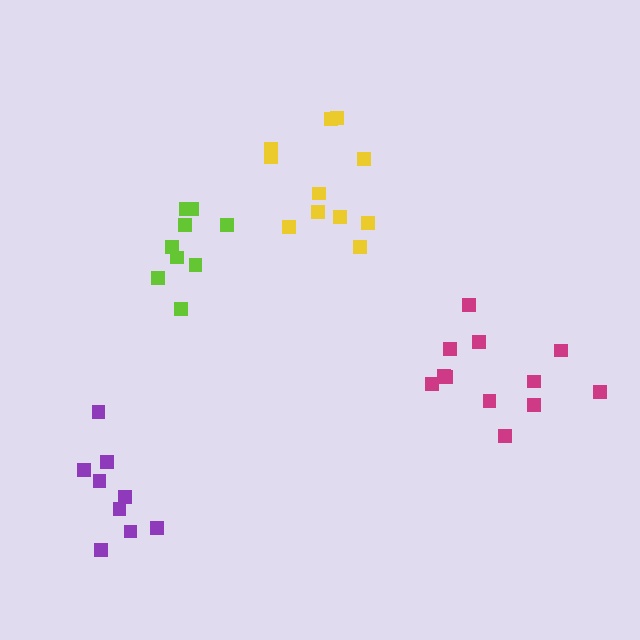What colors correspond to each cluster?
The clusters are colored: yellow, lime, purple, magenta.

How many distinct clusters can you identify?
There are 4 distinct clusters.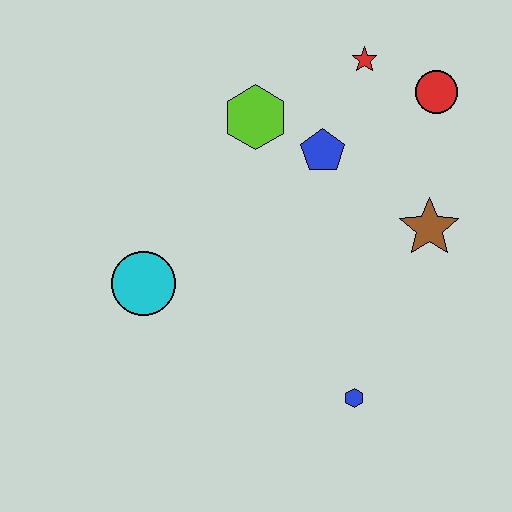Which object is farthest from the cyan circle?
The red circle is farthest from the cyan circle.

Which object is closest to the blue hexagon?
The brown star is closest to the blue hexagon.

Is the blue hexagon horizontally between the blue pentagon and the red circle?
Yes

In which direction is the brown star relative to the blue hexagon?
The brown star is above the blue hexagon.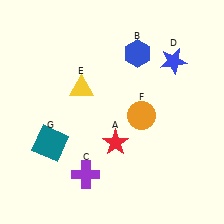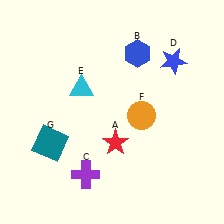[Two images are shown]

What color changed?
The triangle (E) changed from yellow in Image 1 to cyan in Image 2.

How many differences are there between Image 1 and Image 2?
There is 1 difference between the two images.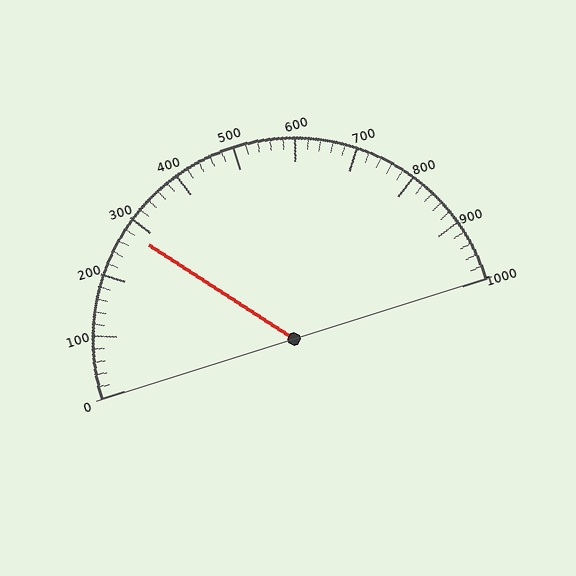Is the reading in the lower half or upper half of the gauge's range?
The reading is in the lower half of the range (0 to 1000).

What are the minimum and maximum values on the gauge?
The gauge ranges from 0 to 1000.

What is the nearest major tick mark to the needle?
The nearest major tick mark is 300.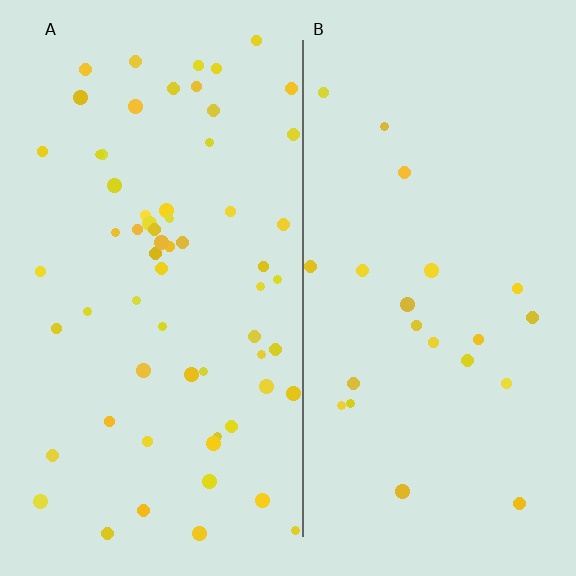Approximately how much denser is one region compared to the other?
Approximately 2.8× — region A over region B.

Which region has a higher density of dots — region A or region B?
A (the left).